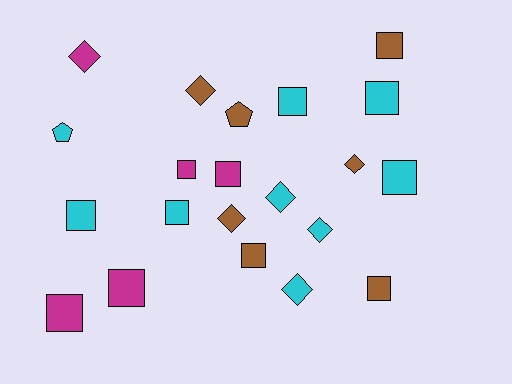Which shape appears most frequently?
Square, with 12 objects.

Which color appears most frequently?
Cyan, with 9 objects.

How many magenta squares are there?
There are 4 magenta squares.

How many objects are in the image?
There are 21 objects.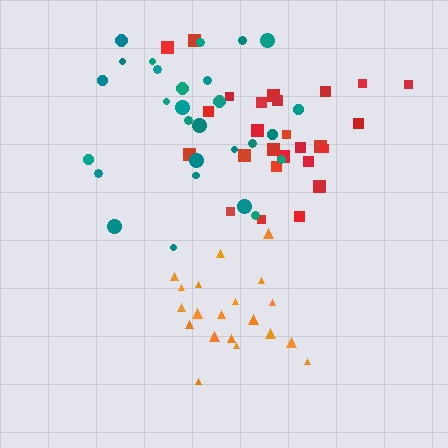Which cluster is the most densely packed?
Orange.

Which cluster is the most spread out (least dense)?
Teal.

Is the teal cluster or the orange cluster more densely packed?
Orange.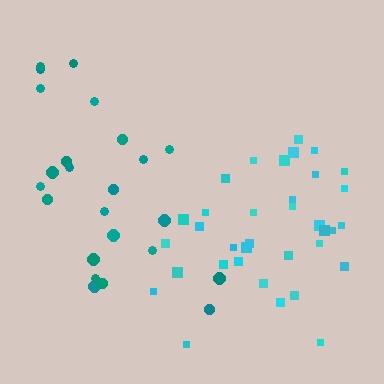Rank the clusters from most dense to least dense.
cyan, teal.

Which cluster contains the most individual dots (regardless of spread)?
Cyan (35).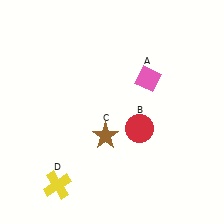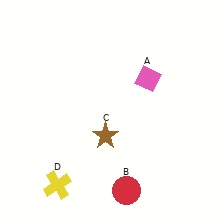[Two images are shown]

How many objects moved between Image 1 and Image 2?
1 object moved between the two images.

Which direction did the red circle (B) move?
The red circle (B) moved down.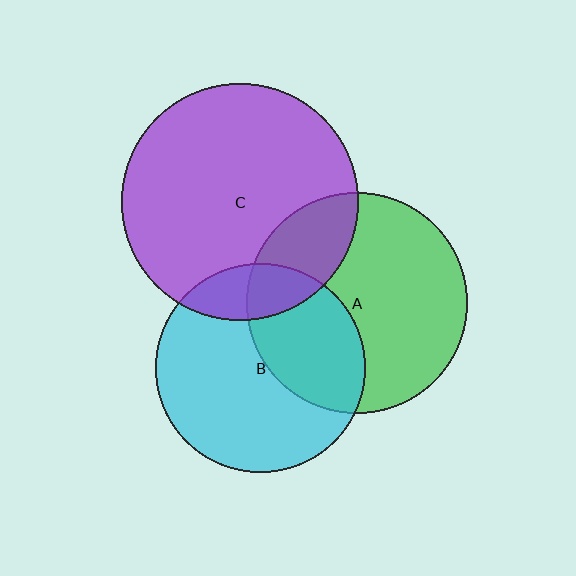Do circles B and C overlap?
Yes.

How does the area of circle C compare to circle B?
Approximately 1.3 times.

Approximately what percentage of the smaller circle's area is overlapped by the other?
Approximately 15%.